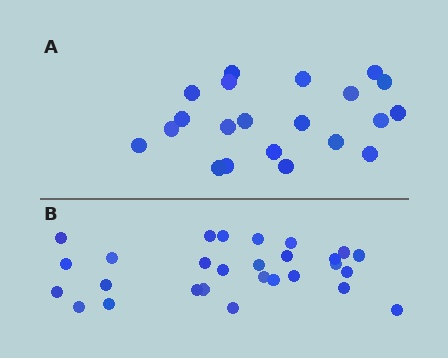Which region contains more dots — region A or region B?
Region B (the bottom region) has more dots.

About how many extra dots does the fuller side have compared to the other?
Region B has roughly 8 or so more dots than region A.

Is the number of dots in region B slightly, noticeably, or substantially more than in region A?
Region B has noticeably more, but not dramatically so. The ratio is roughly 1.3 to 1.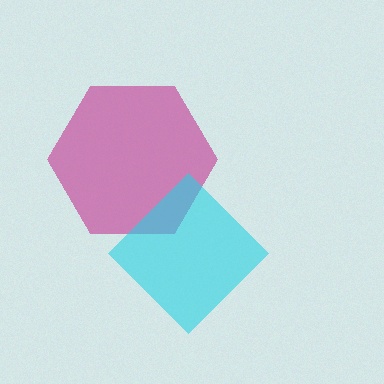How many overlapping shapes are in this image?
There are 2 overlapping shapes in the image.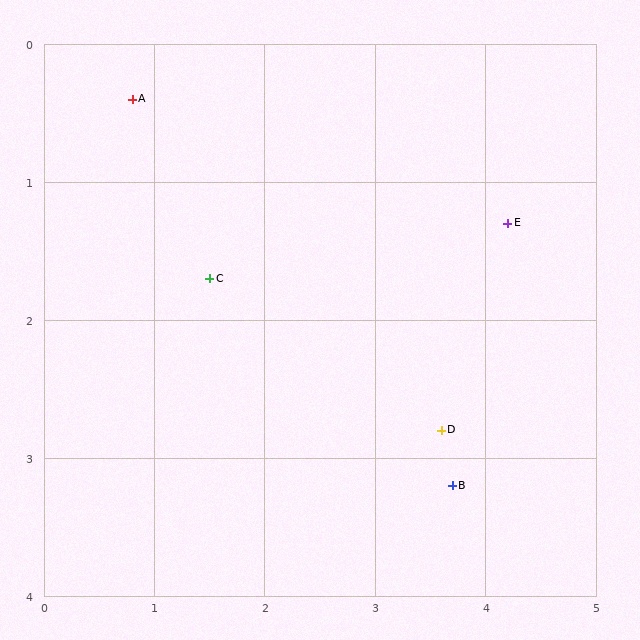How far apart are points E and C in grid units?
Points E and C are about 2.7 grid units apart.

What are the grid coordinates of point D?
Point D is at approximately (3.6, 2.8).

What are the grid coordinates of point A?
Point A is at approximately (0.8, 0.4).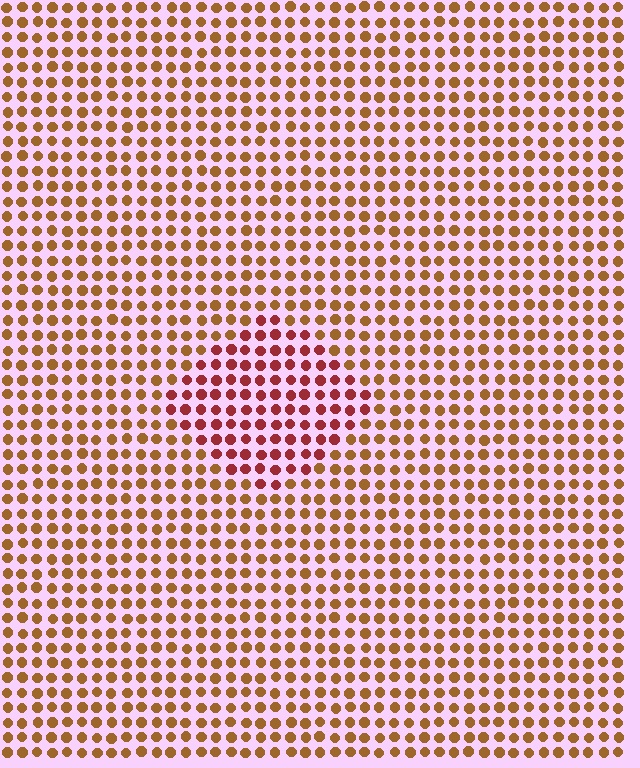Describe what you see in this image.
The image is filled with small brown elements in a uniform arrangement. A diamond-shaped region is visible where the elements are tinted to a slightly different hue, forming a subtle color boundary.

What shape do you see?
I see a diamond.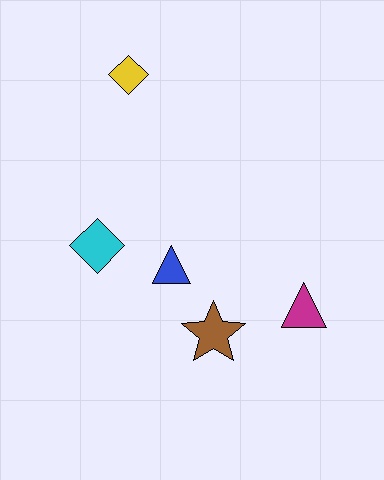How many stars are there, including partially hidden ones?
There is 1 star.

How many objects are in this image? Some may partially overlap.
There are 5 objects.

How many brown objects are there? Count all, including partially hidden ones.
There is 1 brown object.